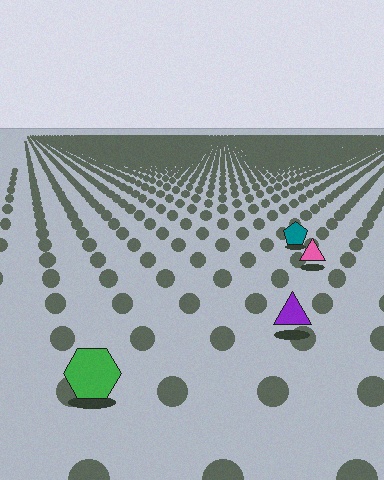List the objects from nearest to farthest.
From nearest to farthest: the green hexagon, the purple triangle, the pink triangle, the teal pentagon.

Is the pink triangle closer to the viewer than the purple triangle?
No. The purple triangle is closer — you can tell from the texture gradient: the ground texture is coarser near it.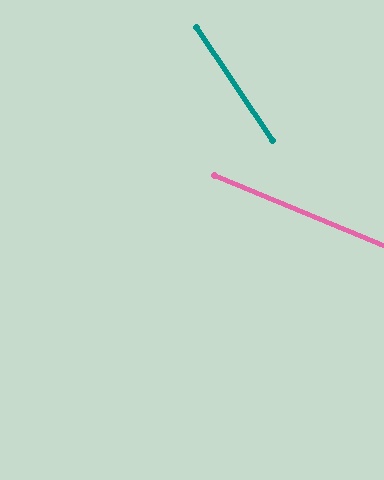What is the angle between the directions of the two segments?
Approximately 33 degrees.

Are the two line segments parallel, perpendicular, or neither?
Neither parallel nor perpendicular — they differ by about 33°.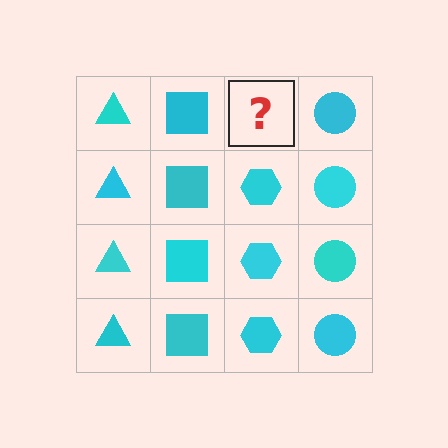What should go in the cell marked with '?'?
The missing cell should contain a cyan hexagon.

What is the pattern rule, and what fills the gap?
The rule is that each column has a consistent shape. The gap should be filled with a cyan hexagon.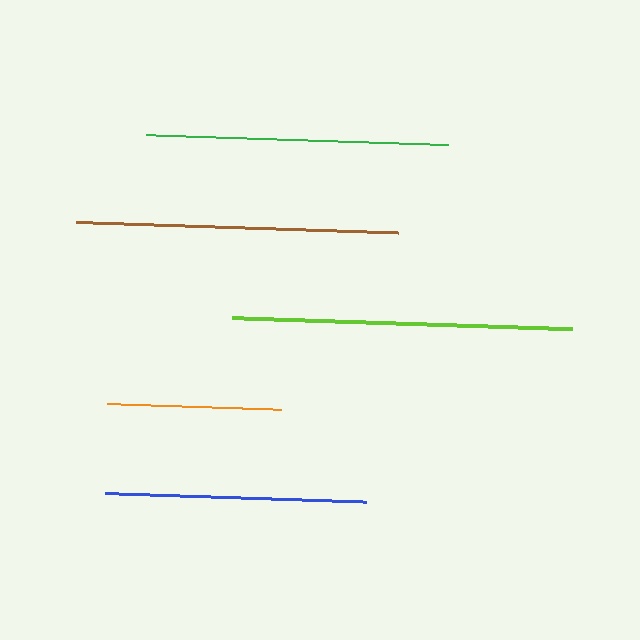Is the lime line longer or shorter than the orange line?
The lime line is longer than the orange line.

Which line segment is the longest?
The lime line is the longest at approximately 340 pixels.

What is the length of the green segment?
The green segment is approximately 303 pixels long.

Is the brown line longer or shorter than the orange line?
The brown line is longer than the orange line.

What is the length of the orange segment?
The orange segment is approximately 174 pixels long.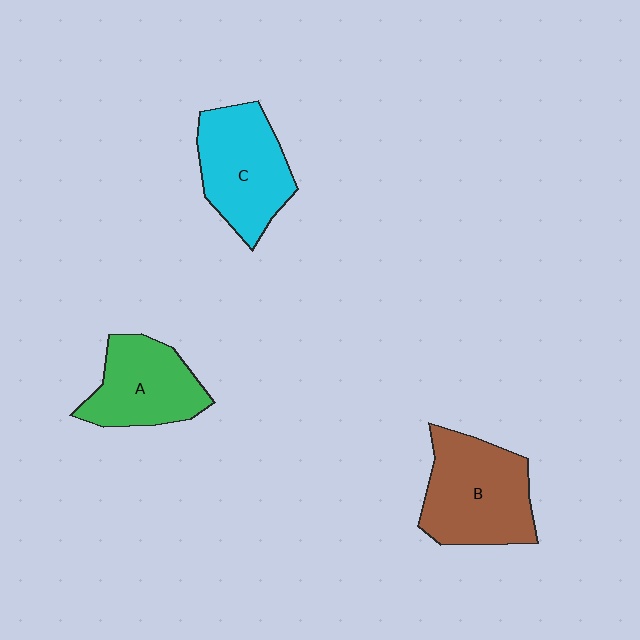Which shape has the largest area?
Shape B (brown).